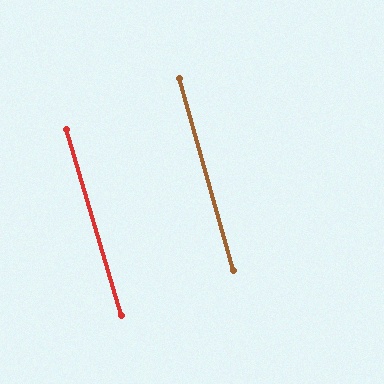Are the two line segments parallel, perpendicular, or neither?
Parallel — their directions differ by only 0.6°.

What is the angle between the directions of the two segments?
Approximately 1 degree.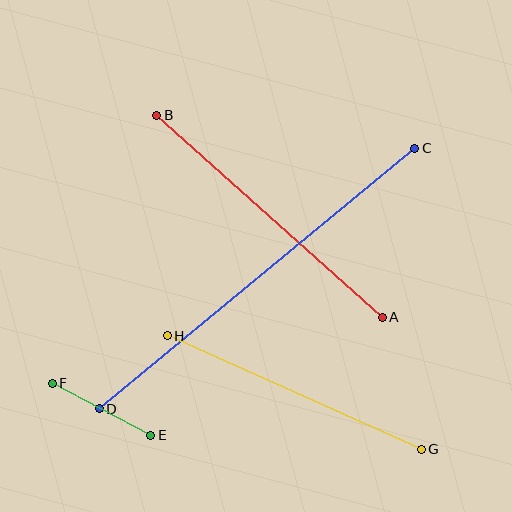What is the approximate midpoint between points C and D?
The midpoint is at approximately (257, 279) pixels.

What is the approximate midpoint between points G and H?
The midpoint is at approximately (294, 392) pixels.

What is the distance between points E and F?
The distance is approximately 112 pixels.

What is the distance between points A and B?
The distance is approximately 303 pixels.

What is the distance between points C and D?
The distance is approximately 409 pixels.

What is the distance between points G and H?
The distance is approximately 278 pixels.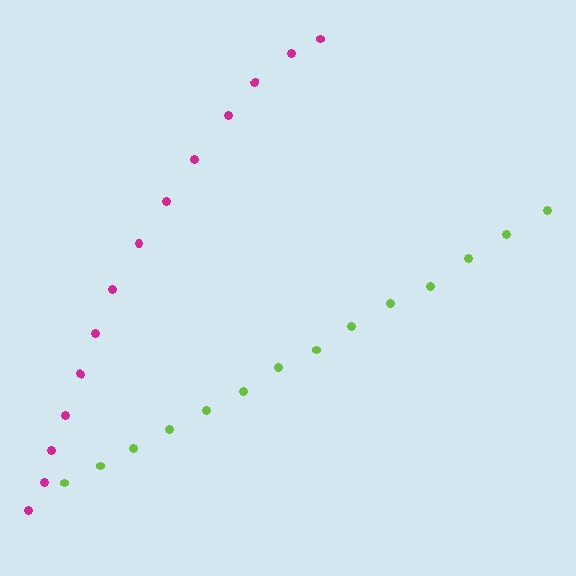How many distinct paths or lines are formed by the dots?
There are 2 distinct paths.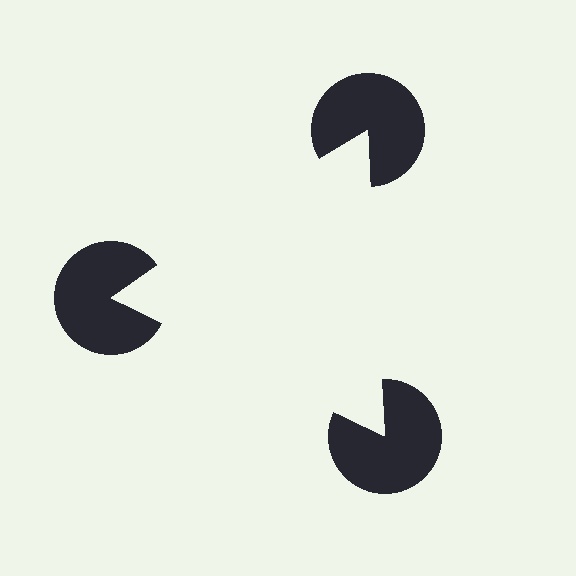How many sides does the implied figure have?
3 sides.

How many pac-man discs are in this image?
There are 3 — one at each vertex of the illusory triangle.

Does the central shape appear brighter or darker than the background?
It typically appears slightly brighter than the background, even though no actual brightness change is drawn.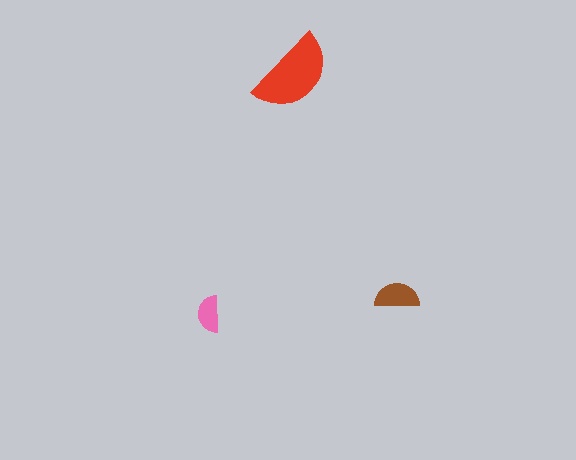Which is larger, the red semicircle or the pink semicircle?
The red one.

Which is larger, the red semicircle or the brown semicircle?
The red one.